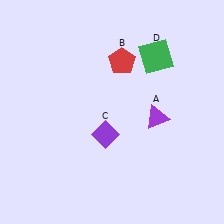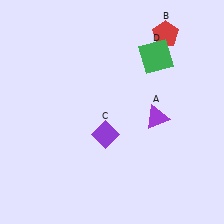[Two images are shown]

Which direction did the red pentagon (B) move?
The red pentagon (B) moved right.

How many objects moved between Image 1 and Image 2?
1 object moved between the two images.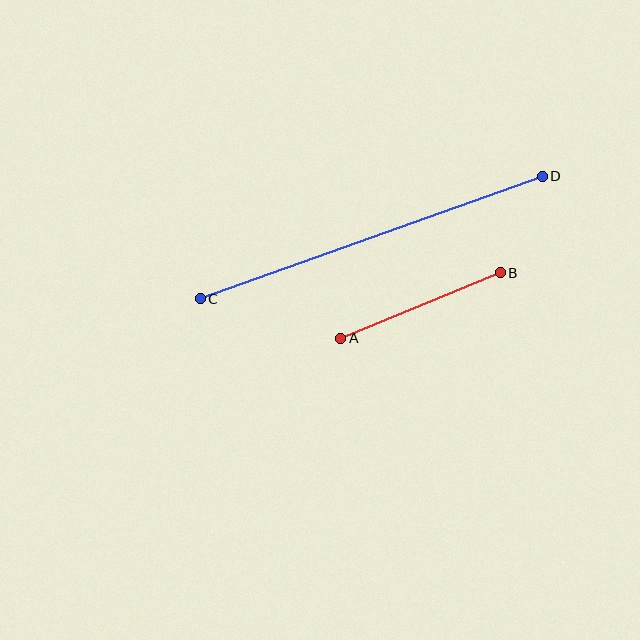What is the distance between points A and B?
The distance is approximately 173 pixels.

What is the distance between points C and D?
The distance is approximately 363 pixels.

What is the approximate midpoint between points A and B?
The midpoint is at approximately (420, 306) pixels.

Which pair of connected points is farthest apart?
Points C and D are farthest apart.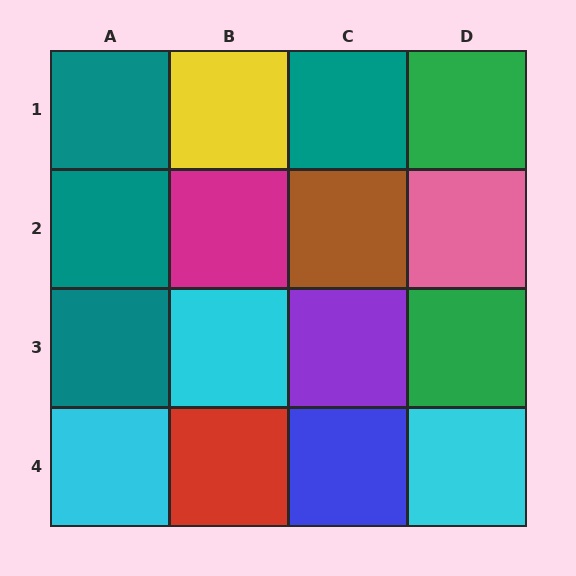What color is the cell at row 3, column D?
Green.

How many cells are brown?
1 cell is brown.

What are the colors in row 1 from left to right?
Teal, yellow, teal, green.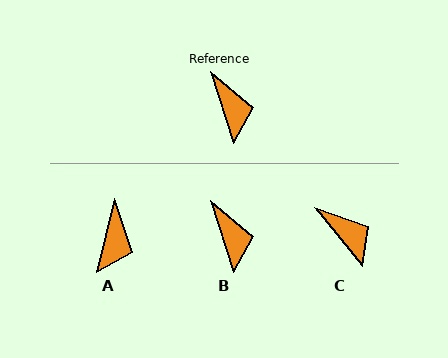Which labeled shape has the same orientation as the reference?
B.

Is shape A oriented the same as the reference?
No, it is off by about 31 degrees.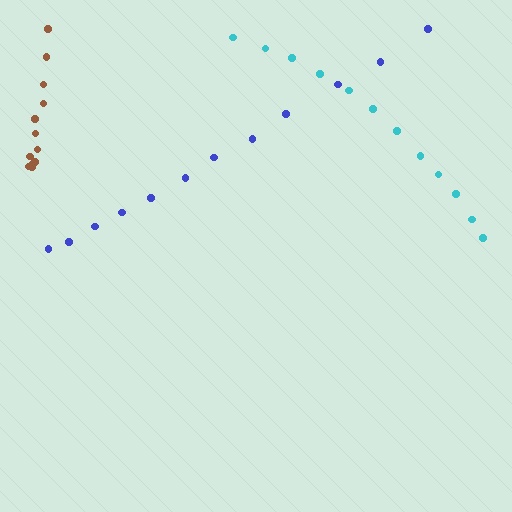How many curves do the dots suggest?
There are 3 distinct paths.